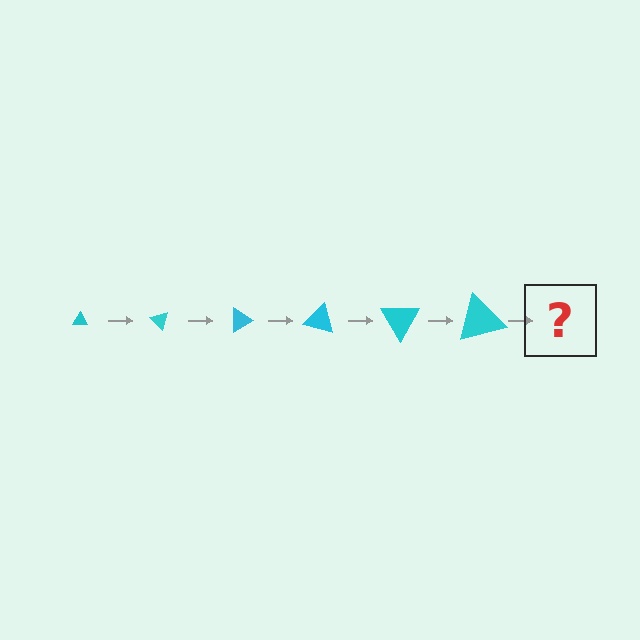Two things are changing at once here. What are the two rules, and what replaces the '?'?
The two rules are that the triangle grows larger each step and it rotates 45 degrees each step. The '?' should be a triangle, larger than the previous one and rotated 270 degrees from the start.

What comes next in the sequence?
The next element should be a triangle, larger than the previous one and rotated 270 degrees from the start.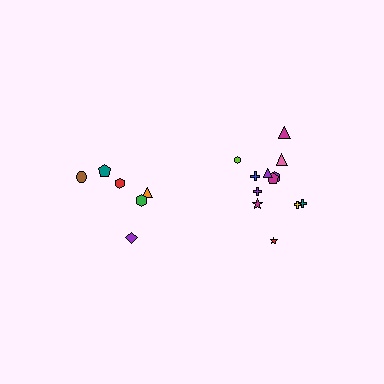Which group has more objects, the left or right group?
The right group.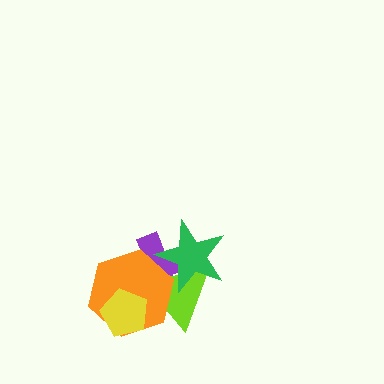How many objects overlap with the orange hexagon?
4 objects overlap with the orange hexagon.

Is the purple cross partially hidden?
Yes, it is partially covered by another shape.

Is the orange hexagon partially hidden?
Yes, it is partially covered by another shape.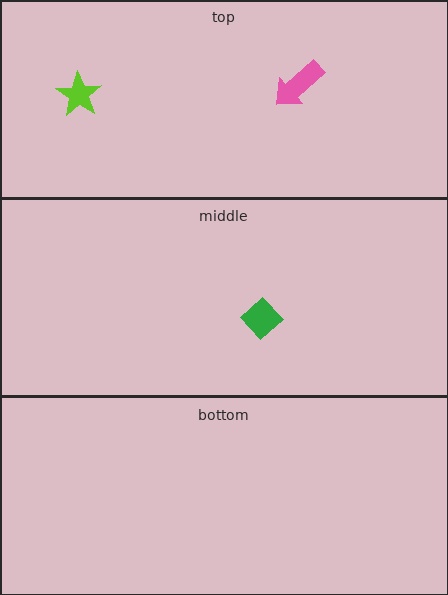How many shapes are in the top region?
2.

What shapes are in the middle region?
The green diamond.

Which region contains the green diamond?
The middle region.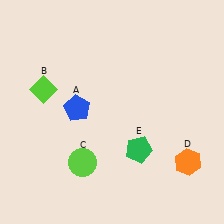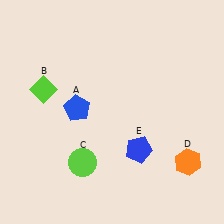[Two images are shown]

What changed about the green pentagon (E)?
In Image 1, E is green. In Image 2, it changed to blue.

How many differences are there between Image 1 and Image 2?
There is 1 difference between the two images.